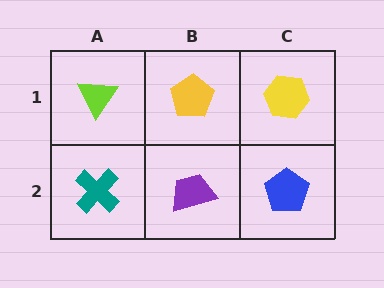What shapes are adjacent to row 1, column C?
A blue pentagon (row 2, column C), a yellow pentagon (row 1, column B).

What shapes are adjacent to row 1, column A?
A teal cross (row 2, column A), a yellow pentagon (row 1, column B).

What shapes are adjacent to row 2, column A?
A lime triangle (row 1, column A), a purple trapezoid (row 2, column B).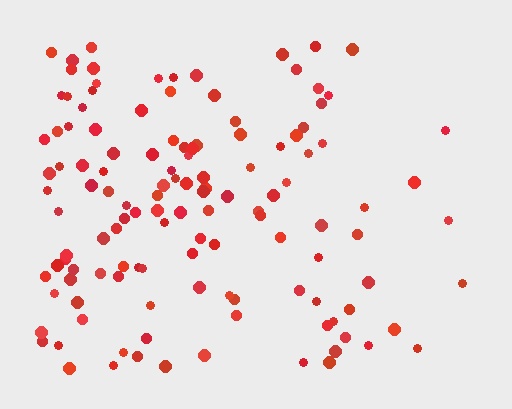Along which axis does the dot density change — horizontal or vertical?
Horizontal.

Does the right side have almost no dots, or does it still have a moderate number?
Still a moderate number, just noticeably fewer than the left.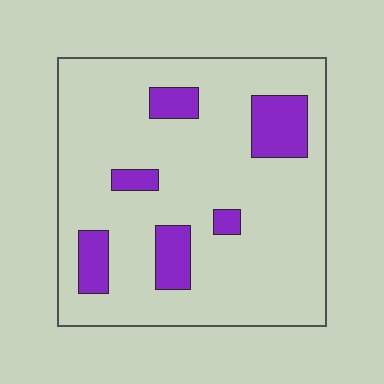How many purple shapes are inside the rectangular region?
6.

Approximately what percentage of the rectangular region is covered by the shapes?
Approximately 15%.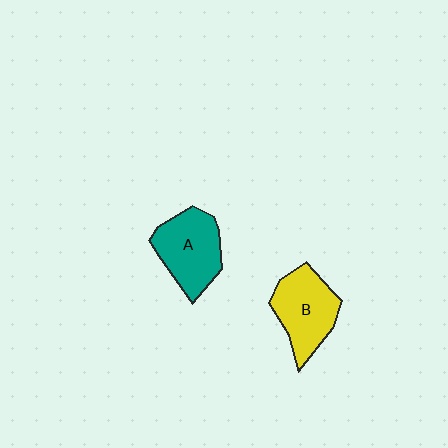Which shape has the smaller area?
Shape B (yellow).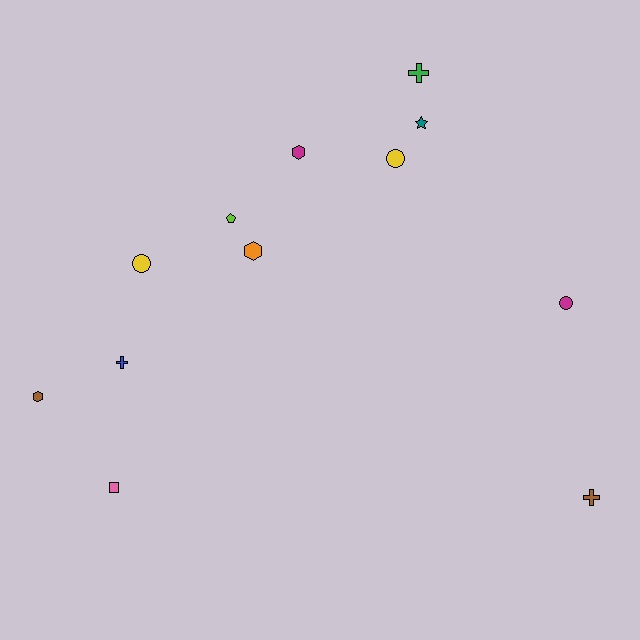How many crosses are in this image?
There are 3 crosses.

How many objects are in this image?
There are 12 objects.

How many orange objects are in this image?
There is 1 orange object.